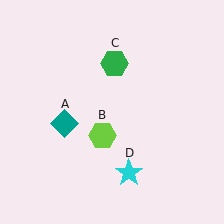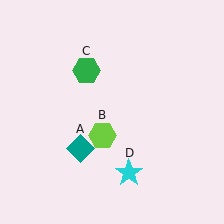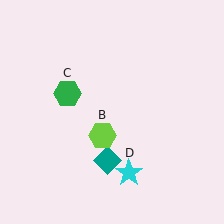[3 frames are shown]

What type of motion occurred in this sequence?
The teal diamond (object A), green hexagon (object C) rotated counterclockwise around the center of the scene.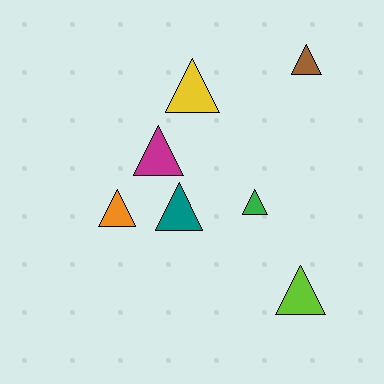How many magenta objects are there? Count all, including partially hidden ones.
There is 1 magenta object.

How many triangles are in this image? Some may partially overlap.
There are 7 triangles.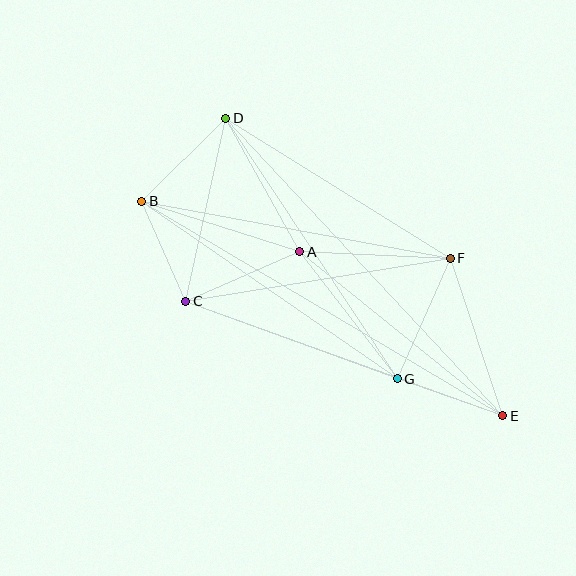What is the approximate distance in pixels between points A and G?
The distance between A and G is approximately 160 pixels.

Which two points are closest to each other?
Points B and C are closest to each other.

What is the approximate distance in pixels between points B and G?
The distance between B and G is approximately 311 pixels.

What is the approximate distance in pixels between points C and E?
The distance between C and E is approximately 337 pixels.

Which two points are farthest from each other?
Points B and E are farthest from each other.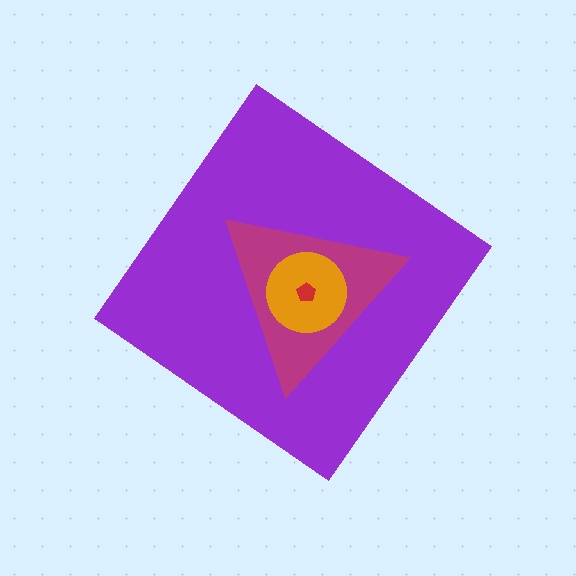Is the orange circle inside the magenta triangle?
Yes.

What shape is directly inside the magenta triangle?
The orange circle.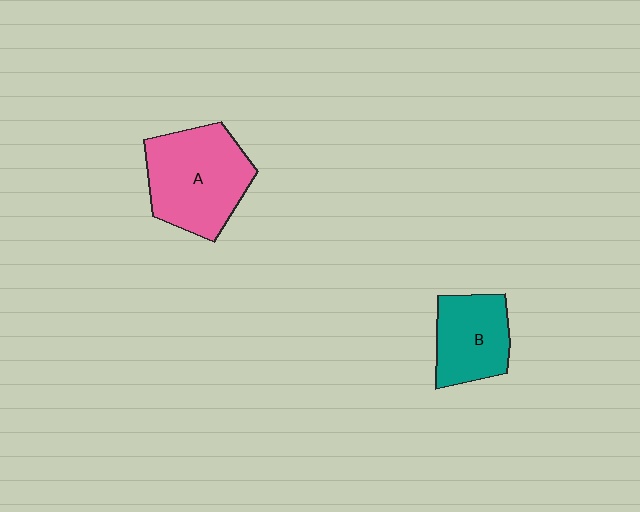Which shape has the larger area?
Shape A (pink).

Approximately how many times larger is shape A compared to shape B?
Approximately 1.5 times.